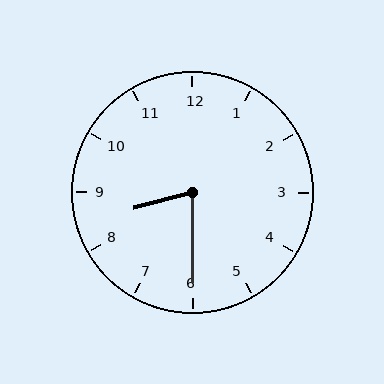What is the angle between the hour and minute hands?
Approximately 75 degrees.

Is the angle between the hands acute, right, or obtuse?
It is acute.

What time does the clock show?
8:30.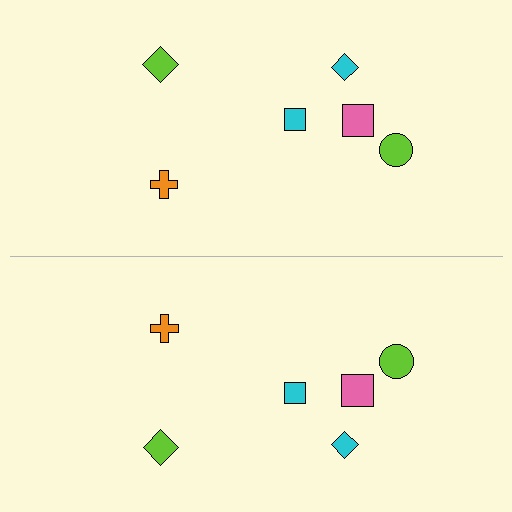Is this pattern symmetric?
Yes, this pattern has bilateral (reflection) symmetry.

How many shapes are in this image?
There are 12 shapes in this image.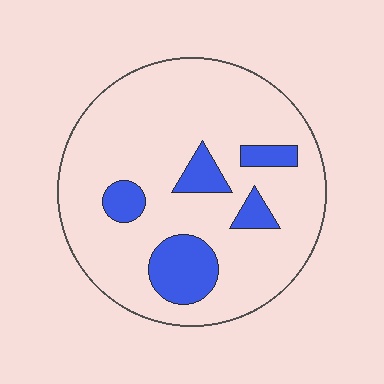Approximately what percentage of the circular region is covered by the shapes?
Approximately 15%.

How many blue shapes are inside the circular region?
5.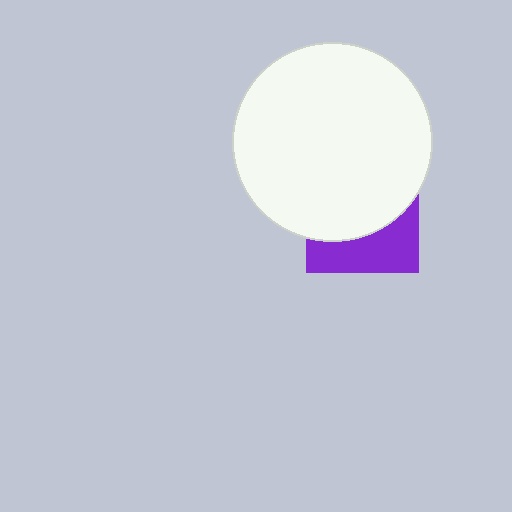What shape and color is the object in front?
The object in front is a white circle.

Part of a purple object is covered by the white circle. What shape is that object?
It is a square.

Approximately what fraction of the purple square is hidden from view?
Roughly 62% of the purple square is hidden behind the white circle.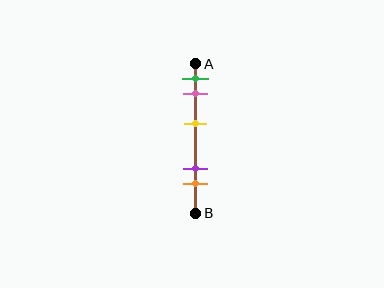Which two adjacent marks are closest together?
The green and pink marks are the closest adjacent pair.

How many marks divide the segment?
There are 5 marks dividing the segment.